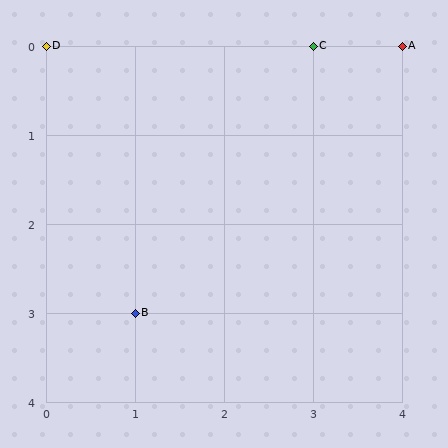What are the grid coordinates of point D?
Point D is at grid coordinates (0, 0).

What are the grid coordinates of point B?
Point B is at grid coordinates (1, 3).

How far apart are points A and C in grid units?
Points A and C are 1 column apart.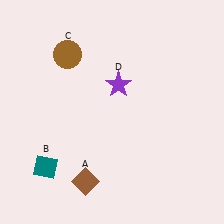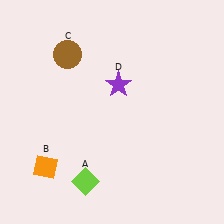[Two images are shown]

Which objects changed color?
A changed from brown to lime. B changed from teal to orange.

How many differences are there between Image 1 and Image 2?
There are 2 differences between the two images.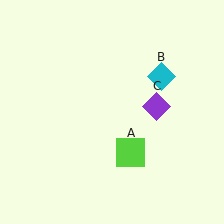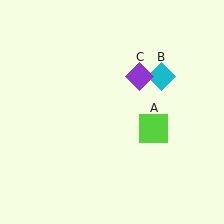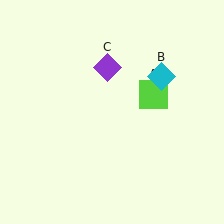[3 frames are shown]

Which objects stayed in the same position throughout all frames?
Cyan diamond (object B) remained stationary.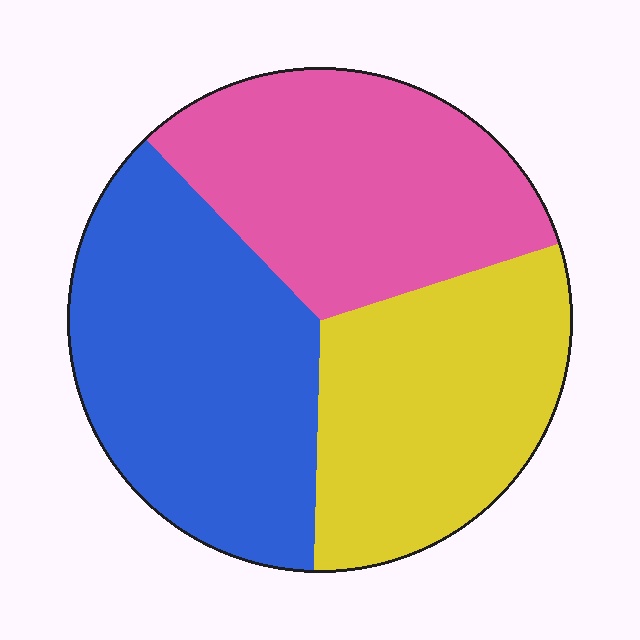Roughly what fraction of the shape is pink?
Pink takes up between a quarter and a half of the shape.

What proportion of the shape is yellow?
Yellow takes up about one third (1/3) of the shape.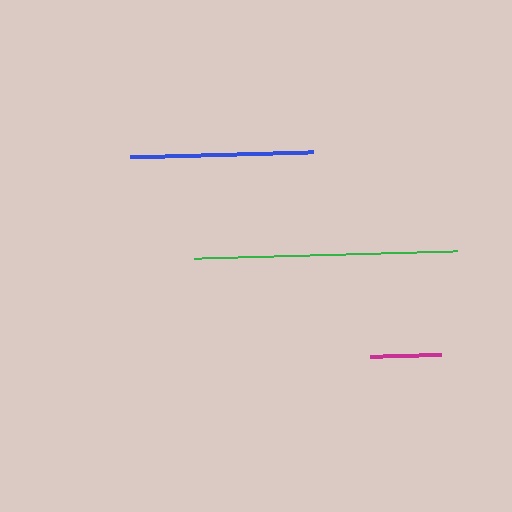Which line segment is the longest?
The green line is the longest at approximately 263 pixels.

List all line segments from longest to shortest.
From longest to shortest: green, blue, magenta.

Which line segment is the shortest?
The magenta line is the shortest at approximately 71 pixels.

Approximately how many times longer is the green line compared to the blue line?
The green line is approximately 1.4 times the length of the blue line.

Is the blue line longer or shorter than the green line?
The green line is longer than the blue line.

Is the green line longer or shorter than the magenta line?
The green line is longer than the magenta line.